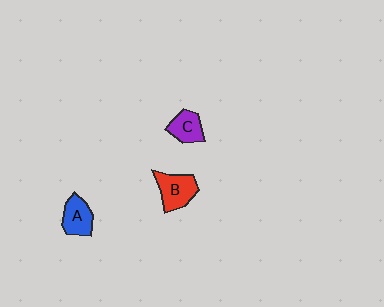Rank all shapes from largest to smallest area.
From largest to smallest: B (red), A (blue), C (purple).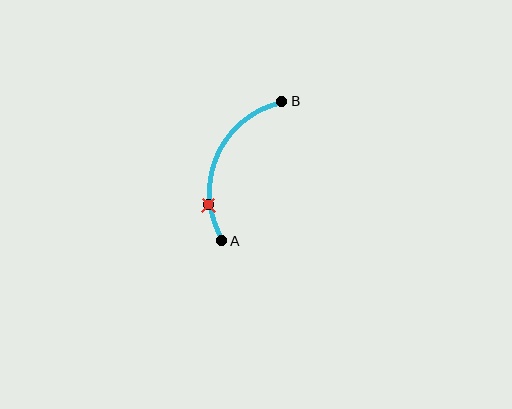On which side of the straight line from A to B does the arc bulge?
The arc bulges to the left of the straight line connecting A and B.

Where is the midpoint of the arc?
The arc midpoint is the point on the curve farthest from the straight line joining A and B. It sits to the left of that line.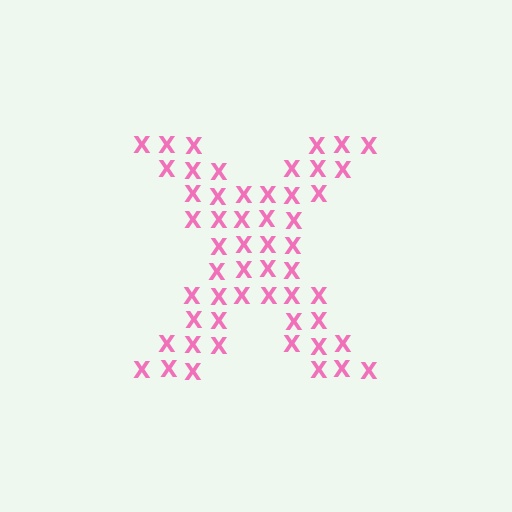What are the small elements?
The small elements are letter X's.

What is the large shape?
The large shape is the letter X.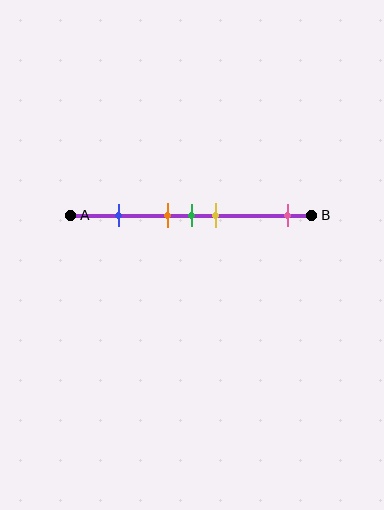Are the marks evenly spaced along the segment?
No, the marks are not evenly spaced.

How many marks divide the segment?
There are 5 marks dividing the segment.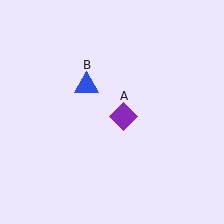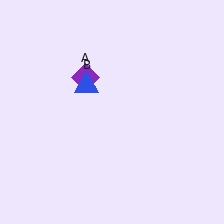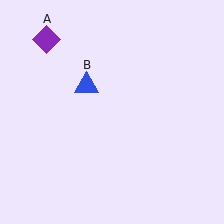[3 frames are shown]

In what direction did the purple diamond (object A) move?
The purple diamond (object A) moved up and to the left.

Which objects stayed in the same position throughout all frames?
Blue triangle (object B) remained stationary.